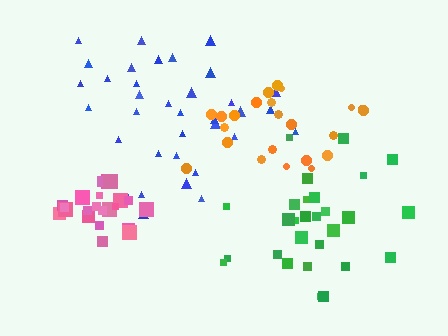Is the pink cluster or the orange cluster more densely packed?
Pink.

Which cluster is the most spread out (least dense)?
Blue.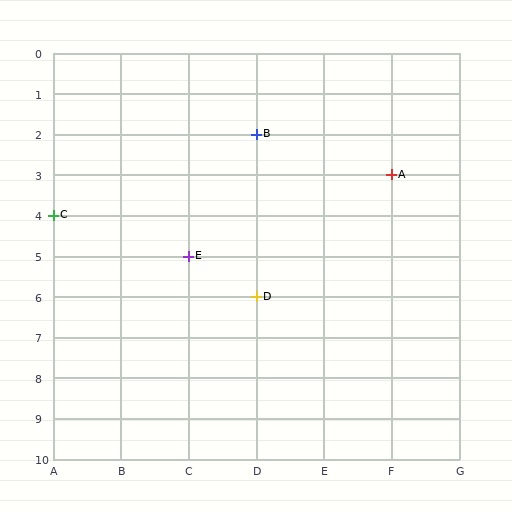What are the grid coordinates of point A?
Point A is at grid coordinates (F, 3).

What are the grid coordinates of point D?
Point D is at grid coordinates (D, 6).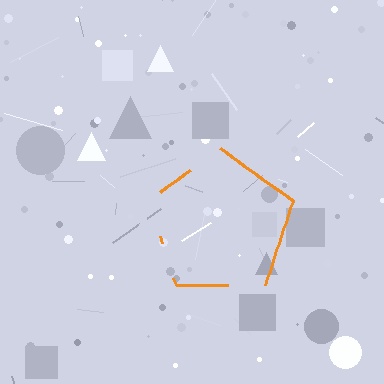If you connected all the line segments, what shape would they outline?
They would outline a pentagon.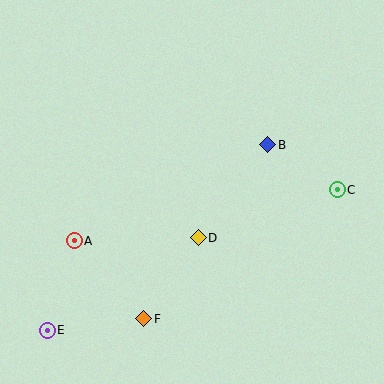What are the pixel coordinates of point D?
Point D is at (198, 238).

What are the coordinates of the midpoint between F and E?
The midpoint between F and E is at (96, 324).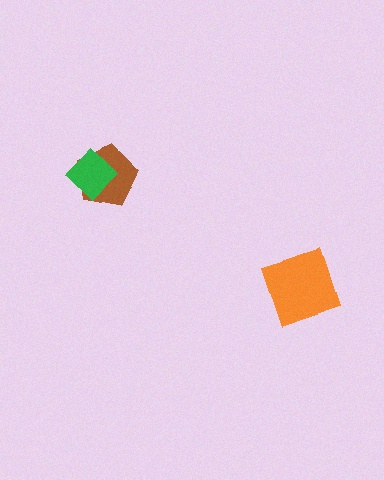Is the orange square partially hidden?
No, no other shape covers it.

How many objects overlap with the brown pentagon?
1 object overlaps with the brown pentagon.